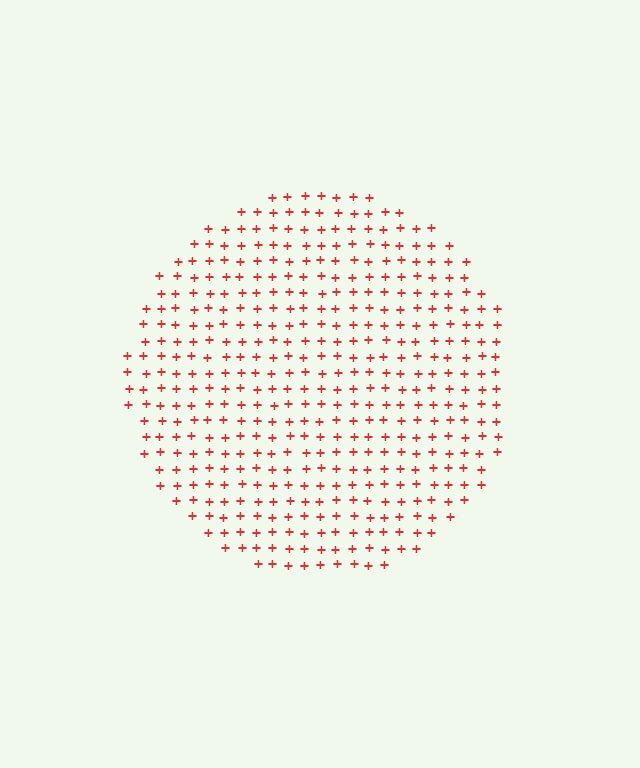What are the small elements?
The small elements are plus signs.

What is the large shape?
The large shape is a circle.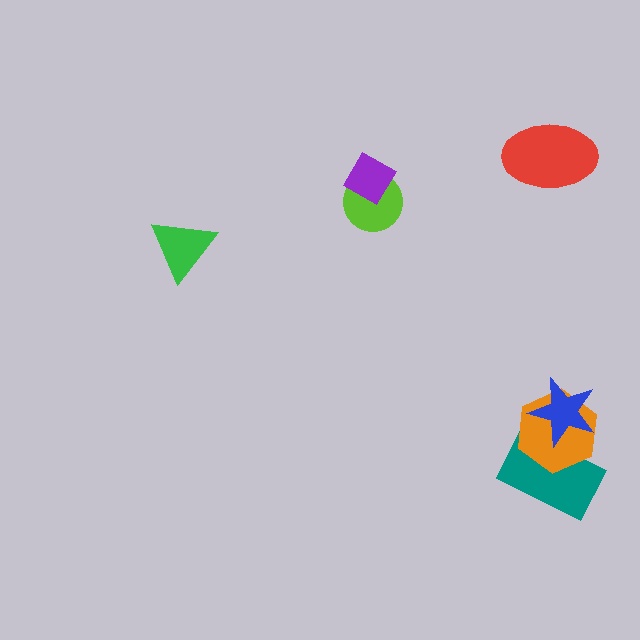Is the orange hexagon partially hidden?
Yes, it is partially covered by another shape.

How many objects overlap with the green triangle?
0 objects overlap with the green triangle.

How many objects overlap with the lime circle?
1 object overlaps with the lime circle.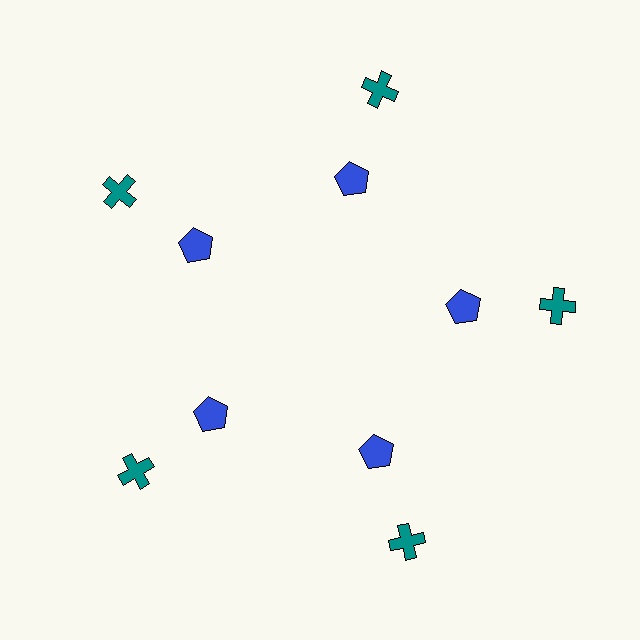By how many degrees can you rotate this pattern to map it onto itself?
The pattern maps onto itself every 72 degrees of rotation.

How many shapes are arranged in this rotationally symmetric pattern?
There are 10 shapes, arranged in 5 groups of 2.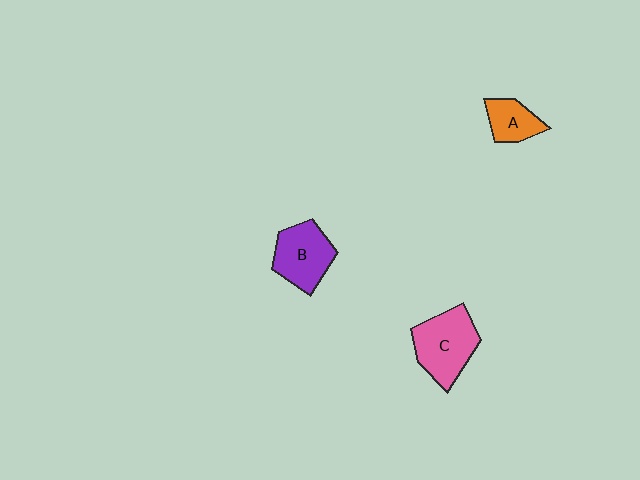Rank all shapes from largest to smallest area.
From largest to smallest: C (pink), B (purple), A (orange).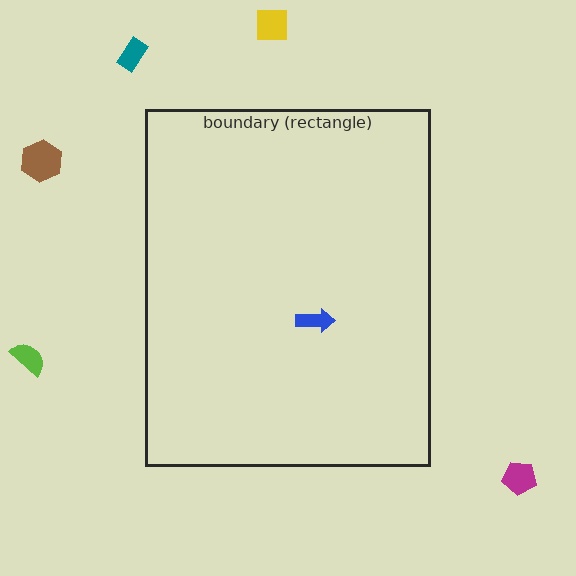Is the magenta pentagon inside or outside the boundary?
Outside.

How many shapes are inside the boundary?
1 inside, 5 outside.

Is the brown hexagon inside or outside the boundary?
Outside.